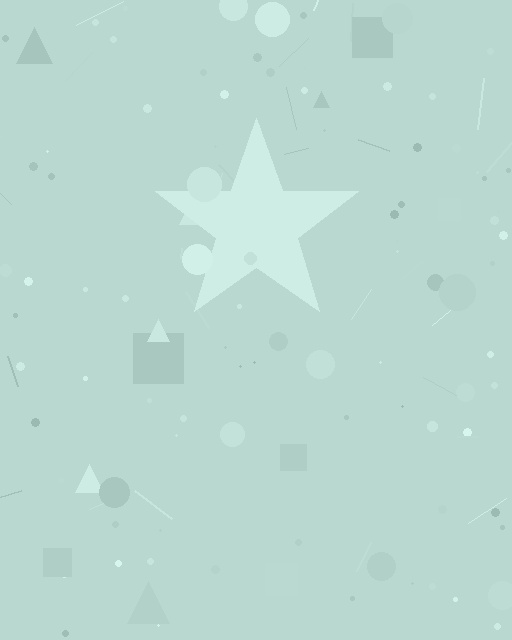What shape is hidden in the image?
A star is hidden in the image.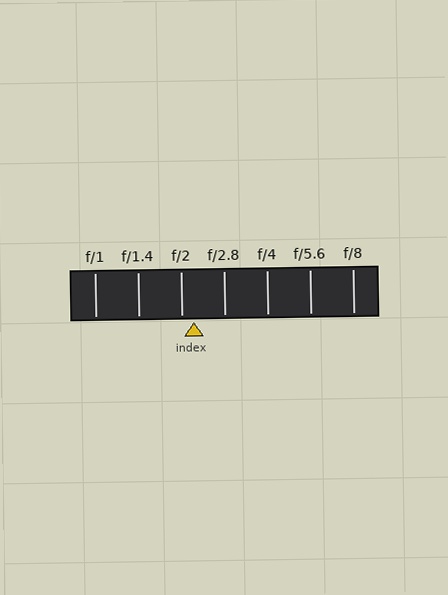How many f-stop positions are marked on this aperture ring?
There are 7 f-stop positions marked.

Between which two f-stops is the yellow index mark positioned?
The index mark is between f/2 and f/2.8.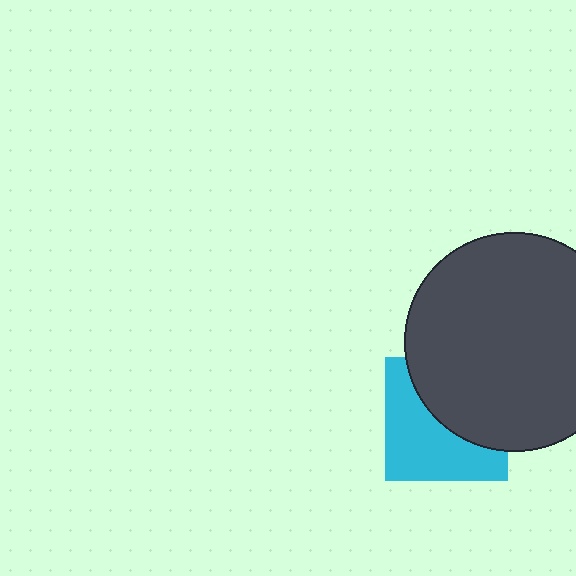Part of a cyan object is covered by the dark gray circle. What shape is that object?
It is a square.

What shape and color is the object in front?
The object in front is a dark gray circle.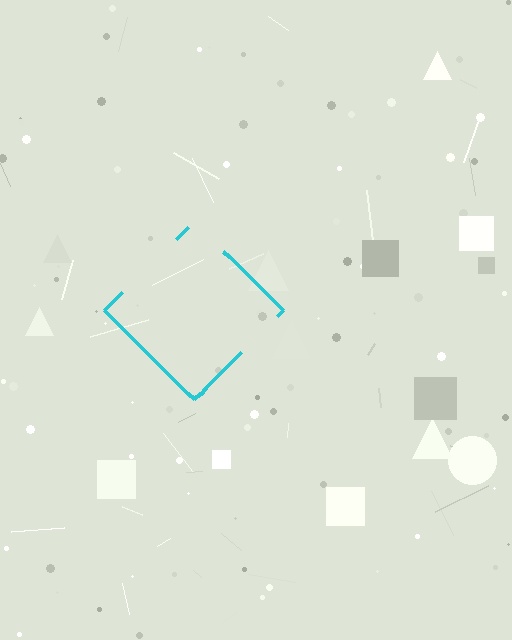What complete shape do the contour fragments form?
The contour fragments form a diamond.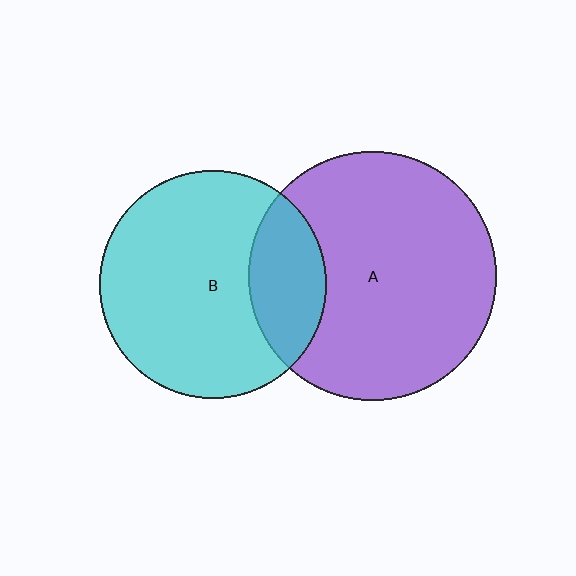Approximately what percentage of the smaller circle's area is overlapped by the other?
Approximately 25%.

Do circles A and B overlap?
Yes.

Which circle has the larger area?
Circle A (purple).